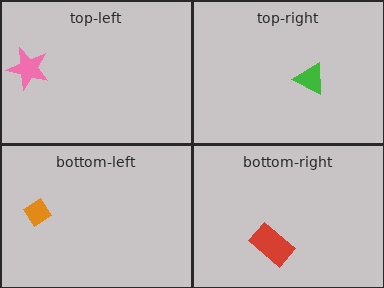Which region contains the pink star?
The top-left region.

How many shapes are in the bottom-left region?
1.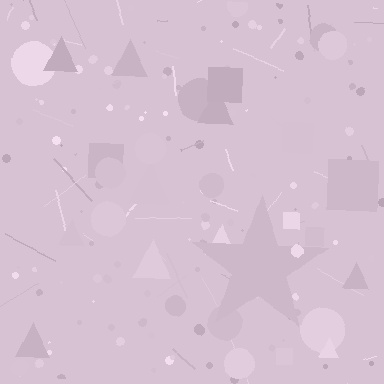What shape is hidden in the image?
A star is hidden in the image.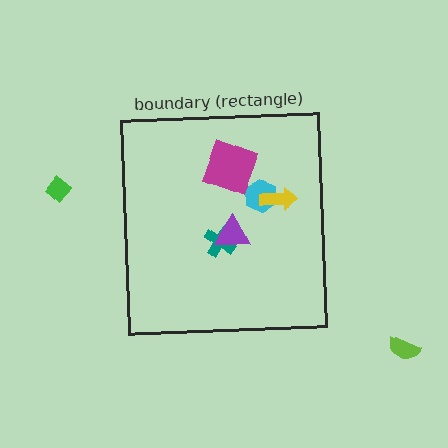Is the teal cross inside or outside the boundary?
Inside.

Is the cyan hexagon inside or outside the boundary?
Inside.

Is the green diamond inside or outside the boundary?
Outside.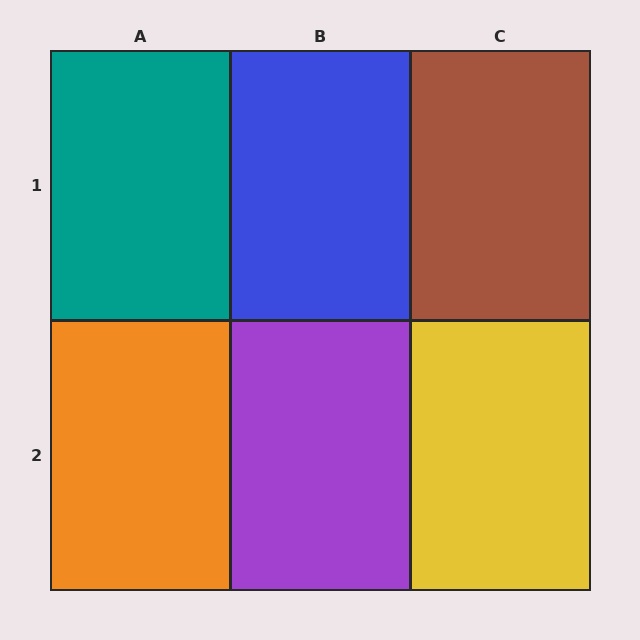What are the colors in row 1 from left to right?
Teal, blue, brown.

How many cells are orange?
1 cell is orange.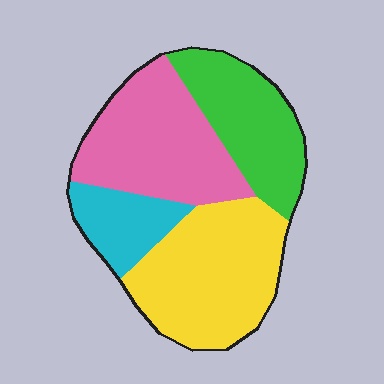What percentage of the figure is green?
Green covers roughly 25% of the figure.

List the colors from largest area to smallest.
From largest to smallest: yellow, pink, green, cyan.